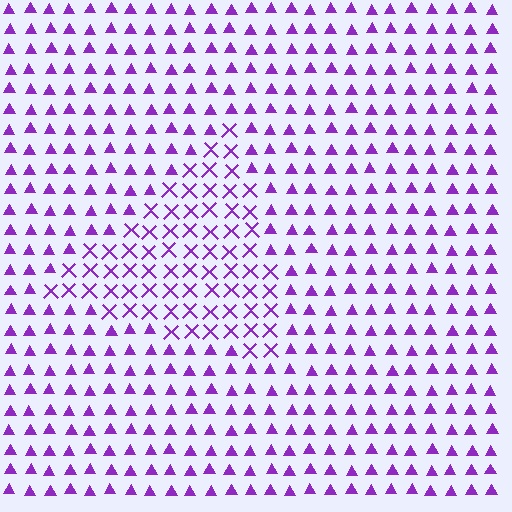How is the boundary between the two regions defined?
The boundary is defined by a change in element shape: X marks inside vs. triangles outside. All elements share the same color and spacing.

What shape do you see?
I see a triangle.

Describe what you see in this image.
The image is filled with small purple elements arranged in a uniform grid. A triangle-shaped region contains X marks, while the surrounding area contains triangles. The boundary is defined purely by the change in element shape.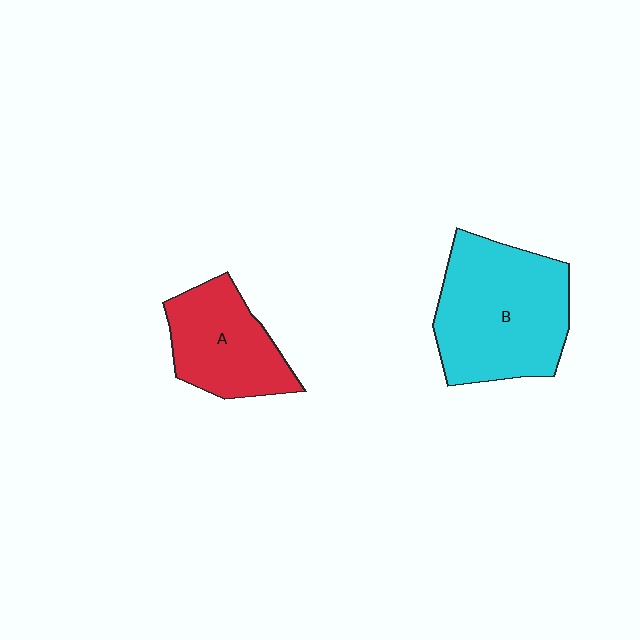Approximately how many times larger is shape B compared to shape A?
Approximately 1.6 times.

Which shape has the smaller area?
Shape A (red).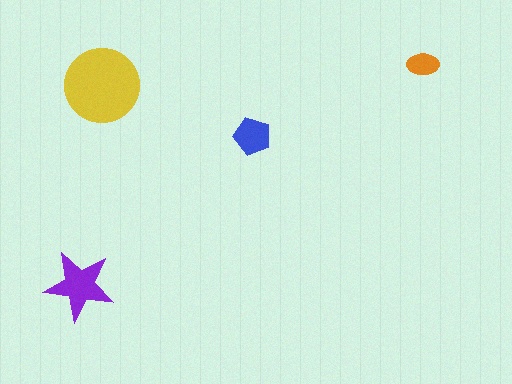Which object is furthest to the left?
The purple star is leftmost.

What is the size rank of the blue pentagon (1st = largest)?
3rd.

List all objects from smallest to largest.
The orange ellipse, the blue pentagon, the purple star, the yellow circle.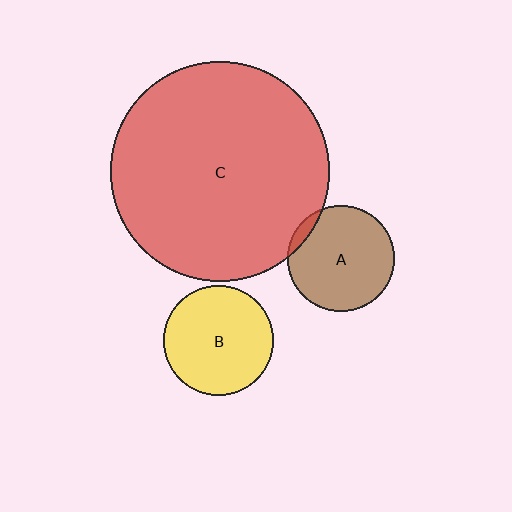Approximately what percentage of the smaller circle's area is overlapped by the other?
Approximately 5%.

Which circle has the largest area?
Circle C (red).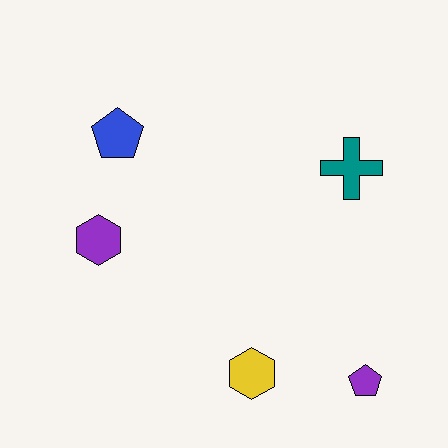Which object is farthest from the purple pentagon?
The blue pentagon is farthest from the purple pentagon.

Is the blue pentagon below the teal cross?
No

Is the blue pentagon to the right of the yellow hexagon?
No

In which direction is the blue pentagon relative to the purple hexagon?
The blue pentagon is above the purple hexagon.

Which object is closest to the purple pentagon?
The yellow hexagon is closest to the purple pentagon.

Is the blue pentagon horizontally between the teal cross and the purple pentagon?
No